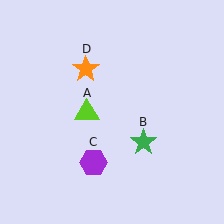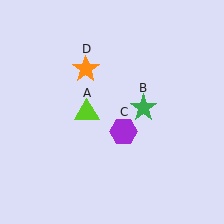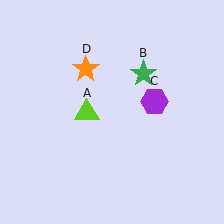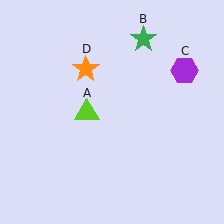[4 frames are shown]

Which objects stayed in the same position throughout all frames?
Lime triangle (object A) and orange star (object D) remained stationary.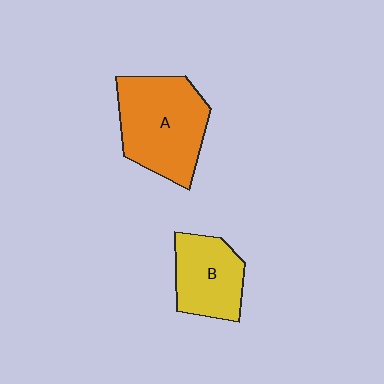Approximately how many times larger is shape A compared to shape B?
Approximately 1.5 times.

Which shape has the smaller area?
Shape B (yellow).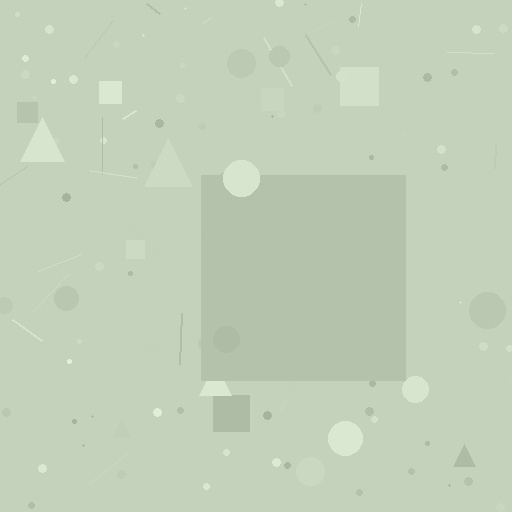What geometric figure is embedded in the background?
A square is embedded in the background.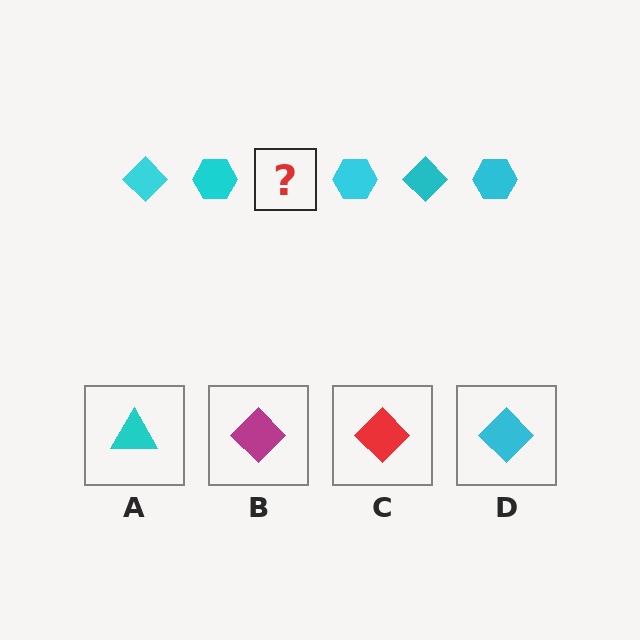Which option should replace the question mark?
Option D.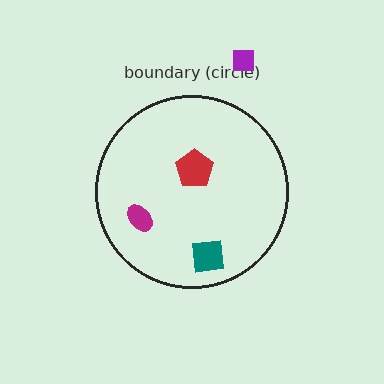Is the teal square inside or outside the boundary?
Inside.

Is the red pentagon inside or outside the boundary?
Inside.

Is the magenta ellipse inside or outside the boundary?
Inside.